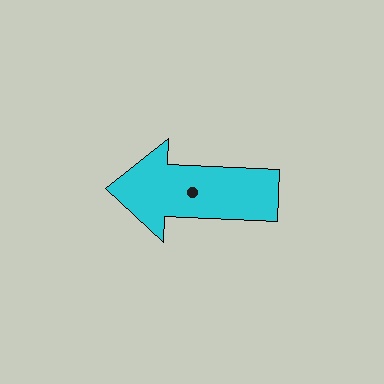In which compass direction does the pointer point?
West.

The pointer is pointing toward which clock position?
Roughly 9 o'clock.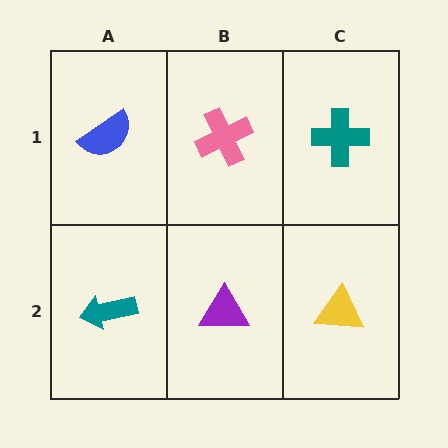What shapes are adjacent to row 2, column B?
A pink cross (row 1, column B), a teal arrow (row 2, column A), a yellow triangle (row 2, column C).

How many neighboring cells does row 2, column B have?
3.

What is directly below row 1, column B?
A purple triangle.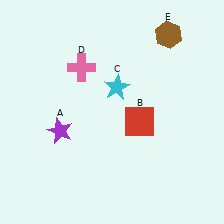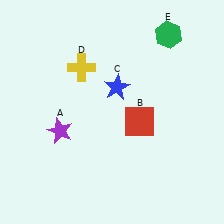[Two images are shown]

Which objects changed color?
C changed from cyan to blue. D changed from pink to yellow. E changed from brown to green.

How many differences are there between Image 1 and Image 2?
There are 3 differences between the two images.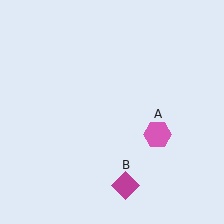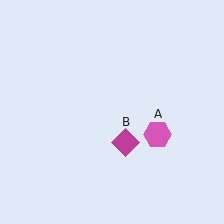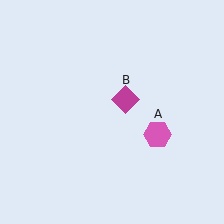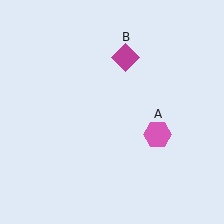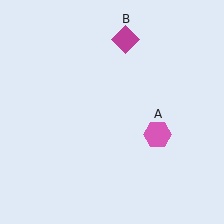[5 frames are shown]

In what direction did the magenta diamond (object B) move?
The magenta diamond (object B) moved up.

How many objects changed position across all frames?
1 object changed position: magenta diamond (object B).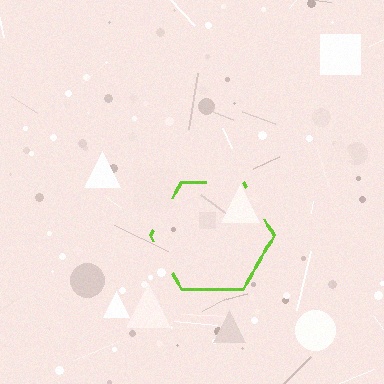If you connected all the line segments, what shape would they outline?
They would outline a hexagon.